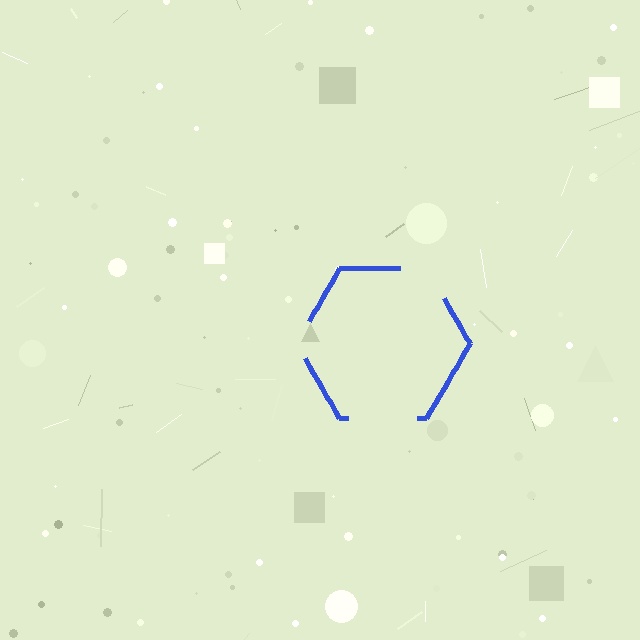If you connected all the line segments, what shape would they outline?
They would outline a hexagon.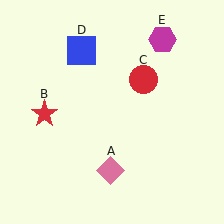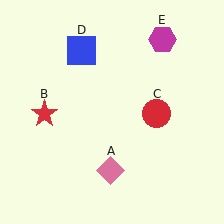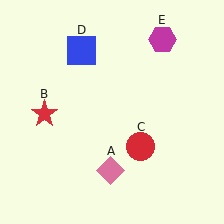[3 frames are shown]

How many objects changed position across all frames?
1 object changed position: red circle (object C).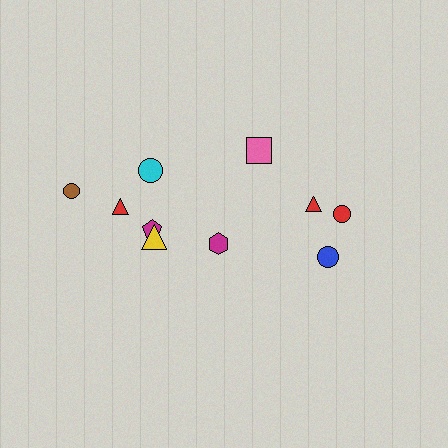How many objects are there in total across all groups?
There are 10 objects.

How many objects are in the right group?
There are 4 objects.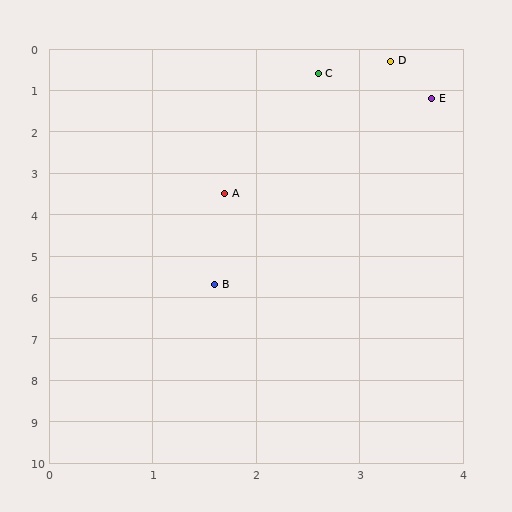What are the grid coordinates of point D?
Point D is at approximately (3.3, 0.3).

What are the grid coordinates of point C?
Point C is at approximately (2.6, 0.6).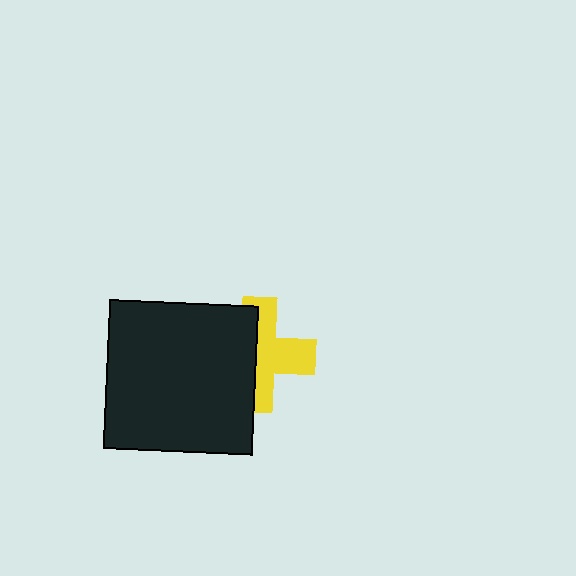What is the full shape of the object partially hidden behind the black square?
The partially hidden object is a yellow cross.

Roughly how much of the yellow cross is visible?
About half of it is visible (roughly 55%).